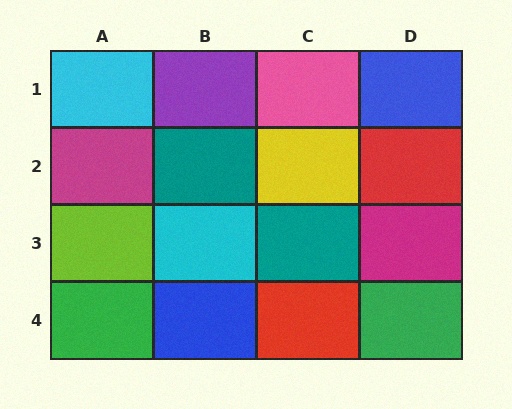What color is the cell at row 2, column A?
Magenta.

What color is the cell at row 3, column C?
Teal.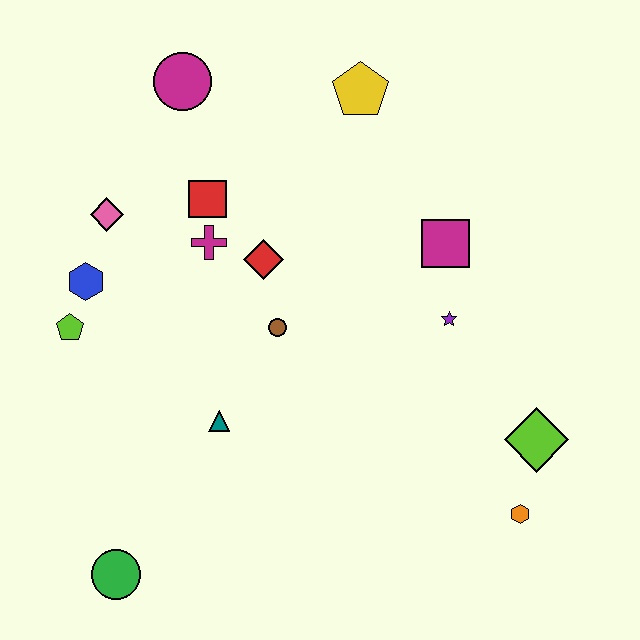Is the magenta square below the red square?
Yes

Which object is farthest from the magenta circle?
The orange hexagon is farthest from the magenta circle.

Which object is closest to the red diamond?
The magenta cross is closest to the red diamond.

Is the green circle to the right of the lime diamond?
No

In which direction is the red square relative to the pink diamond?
The red square is to the right of the pink diamond.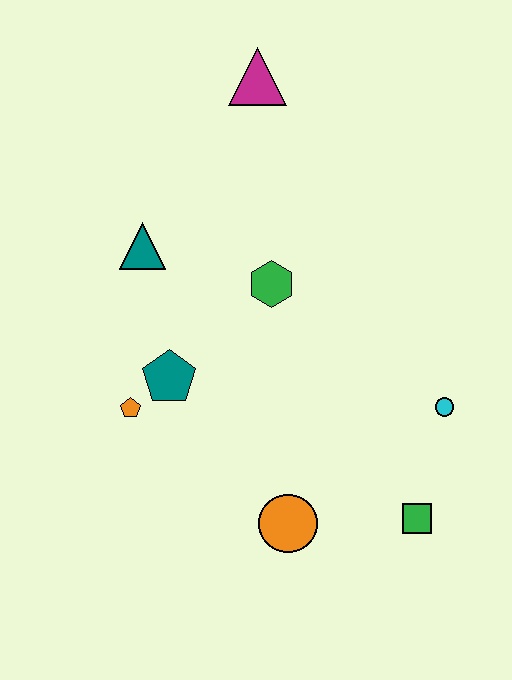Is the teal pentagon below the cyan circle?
No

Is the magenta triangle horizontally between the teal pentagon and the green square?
Yes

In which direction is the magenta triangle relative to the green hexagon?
The magenta triangle is above the green hexagon.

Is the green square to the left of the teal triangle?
No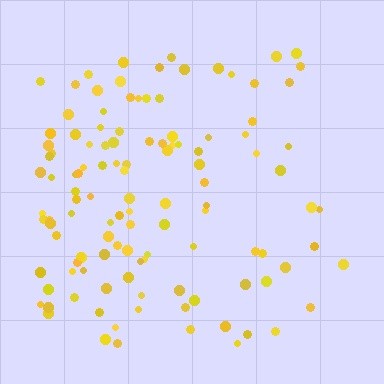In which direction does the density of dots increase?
From right to left, with the left side densest.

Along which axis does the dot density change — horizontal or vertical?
Horizontal.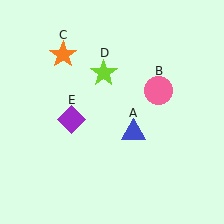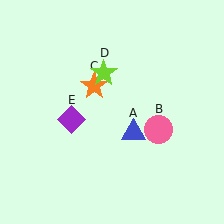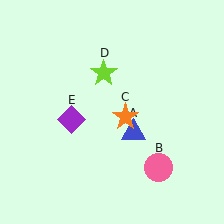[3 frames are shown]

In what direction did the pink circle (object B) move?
The pink circle (object B) moved down.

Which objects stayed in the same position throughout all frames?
Blue triangle (object A) and lime star (object D) and purple diamond (object E) remained stationary.